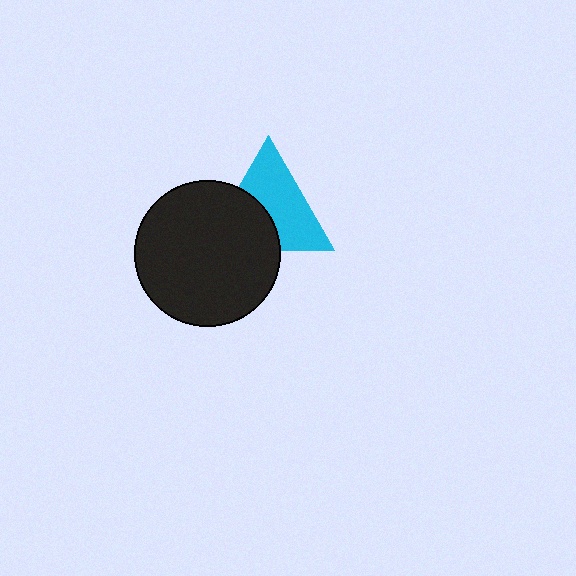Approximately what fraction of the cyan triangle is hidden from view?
Roughly 40% of the cyan triangle is hidden behind the black circle.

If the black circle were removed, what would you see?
You would see the complete cyan triangle.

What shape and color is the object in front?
The object in front is a black circle.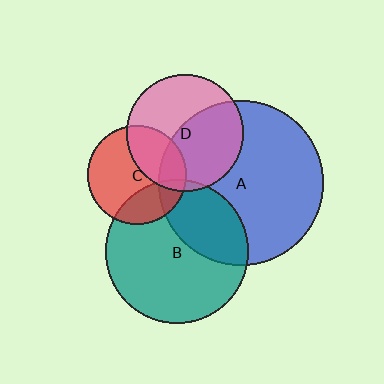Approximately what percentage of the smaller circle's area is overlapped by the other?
Approximately 30%.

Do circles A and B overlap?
Yes.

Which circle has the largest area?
Circle A (blue).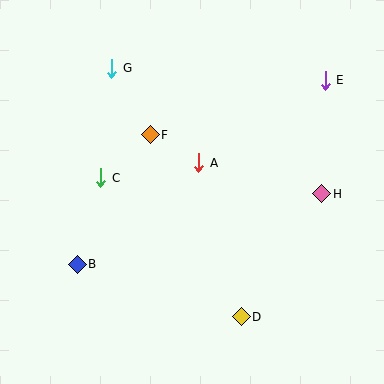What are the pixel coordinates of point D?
Point D is at (241, 317).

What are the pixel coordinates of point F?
Point F is at (150, 135).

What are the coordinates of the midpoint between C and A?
The midpoint between C and A is at (150, 170).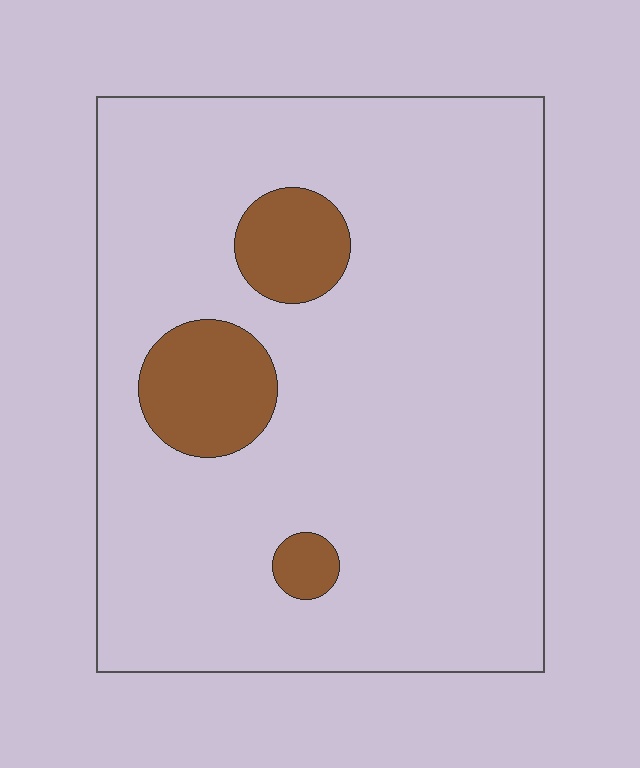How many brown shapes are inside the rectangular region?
3.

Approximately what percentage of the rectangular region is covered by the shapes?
Approximately 10%.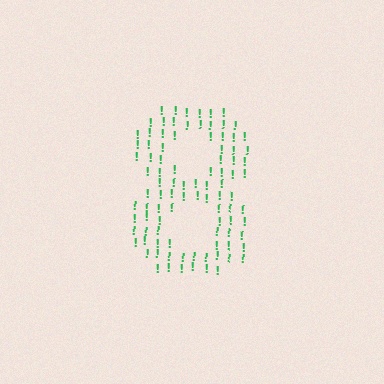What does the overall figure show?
The overall figure shows the digit 8.